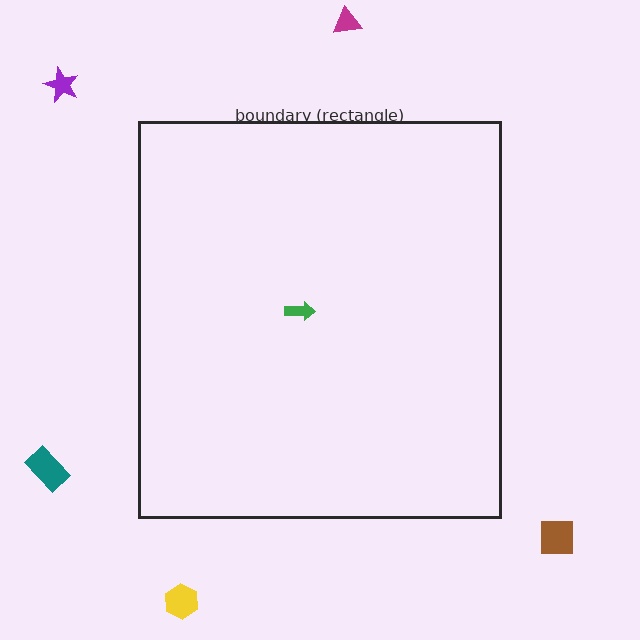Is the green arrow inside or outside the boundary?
Inside.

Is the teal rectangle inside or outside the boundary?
Outside.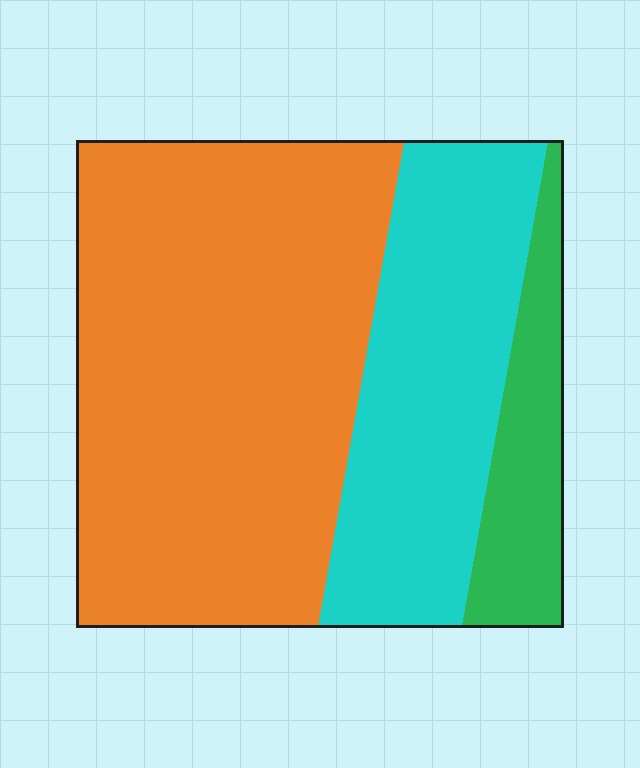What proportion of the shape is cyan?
Cyan covers around 30% of the shape.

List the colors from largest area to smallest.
From largest to smallest: orange, cyan, green.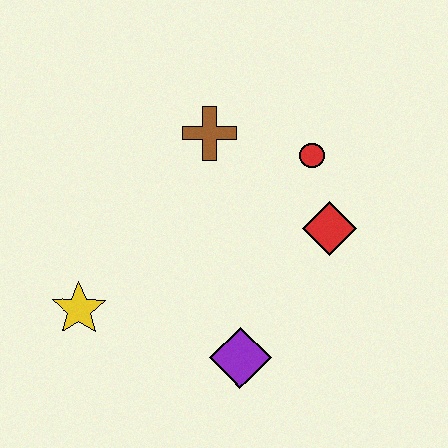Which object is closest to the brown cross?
The red circle is closest to the brown cross.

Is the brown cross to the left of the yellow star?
No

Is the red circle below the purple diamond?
No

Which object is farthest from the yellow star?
The red circle is farthest from the yellow star.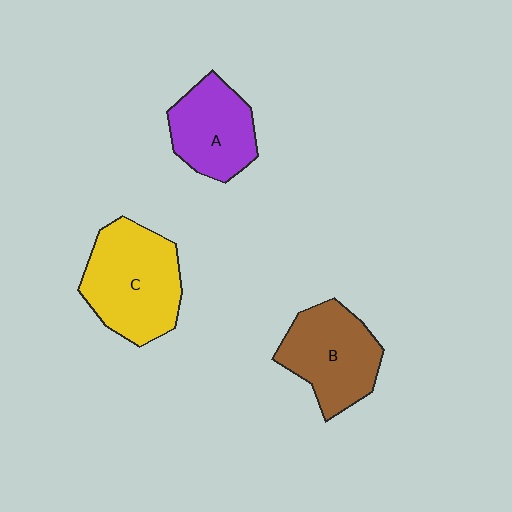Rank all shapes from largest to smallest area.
From largest to smallest: C (yellow), B (brown), A (purple).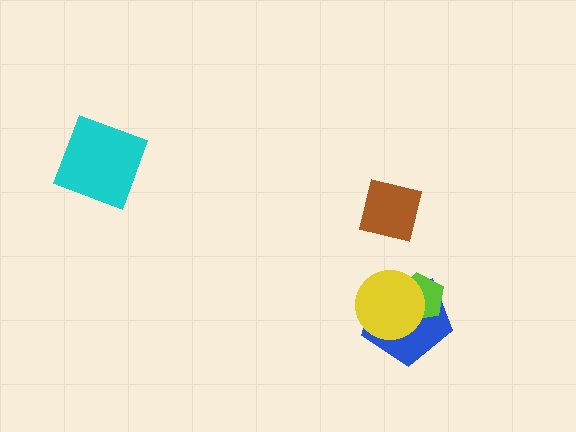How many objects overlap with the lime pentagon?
2 objects overlap with the lime pentagon.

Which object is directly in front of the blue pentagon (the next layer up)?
The lime pentagon is directly in front of the blue pentagon.